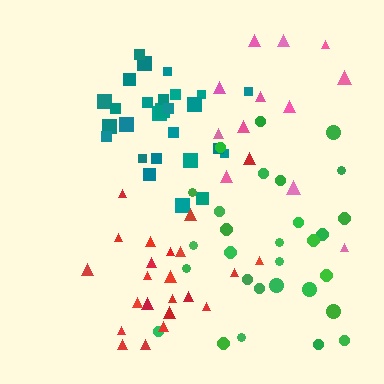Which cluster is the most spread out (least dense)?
Pink.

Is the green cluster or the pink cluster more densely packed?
Green.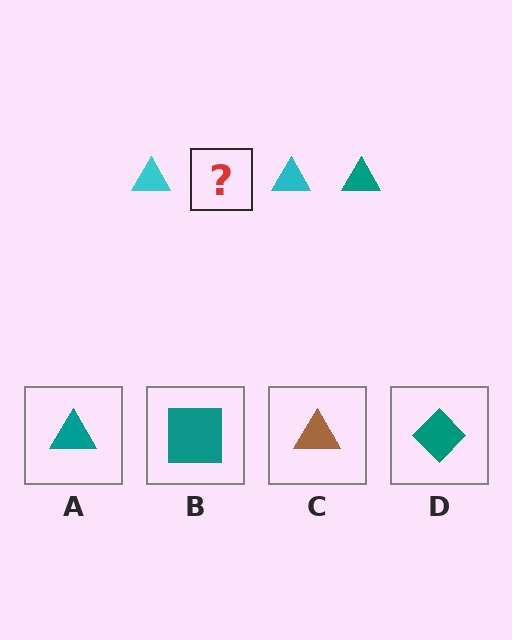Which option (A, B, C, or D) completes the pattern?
A.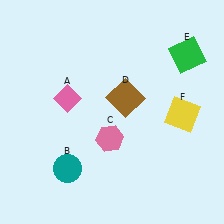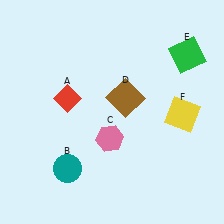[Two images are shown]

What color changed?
The diamond (A) changed from pink in Image 1 to red in Image 2.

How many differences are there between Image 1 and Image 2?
There is 1 difference between the two images.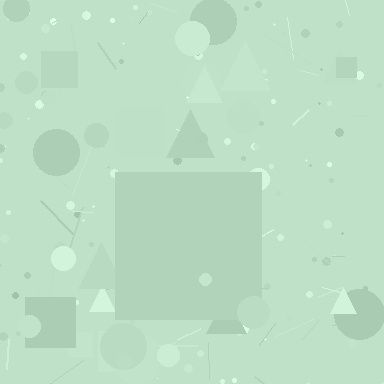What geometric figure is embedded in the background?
A square is embedded in the background.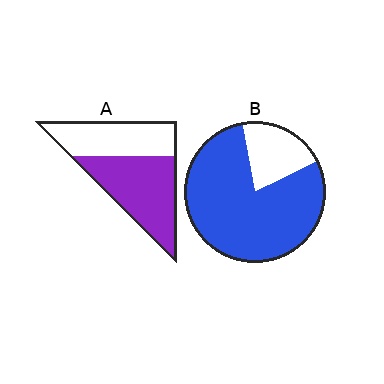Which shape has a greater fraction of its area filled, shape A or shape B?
Shape B.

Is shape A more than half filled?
Yes.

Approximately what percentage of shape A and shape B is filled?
A is approximately 55% and B is approximately 80%.